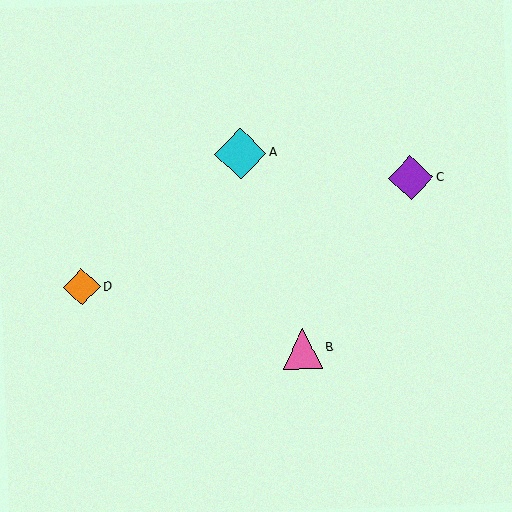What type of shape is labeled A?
Shape A is a cyan diamond.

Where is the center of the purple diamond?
The center of the purple diamond is at (411, 178).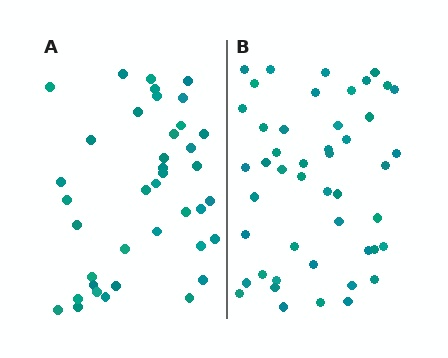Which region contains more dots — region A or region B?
Region B (the right region) has more dots.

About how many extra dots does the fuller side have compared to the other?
Region B has roughly 8 or so more dots than region A.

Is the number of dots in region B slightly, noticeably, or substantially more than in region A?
Region B has only slightly more — the two regions are fairly close. The ratio is roughly 1.2 to 1.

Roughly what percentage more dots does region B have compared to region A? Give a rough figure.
About 20% more.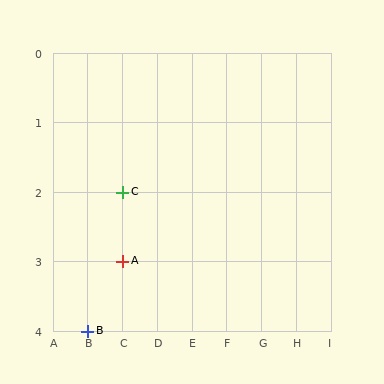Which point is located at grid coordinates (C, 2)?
Point C is at (C, 2).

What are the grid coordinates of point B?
Point B is at grid coordinates (B, 4).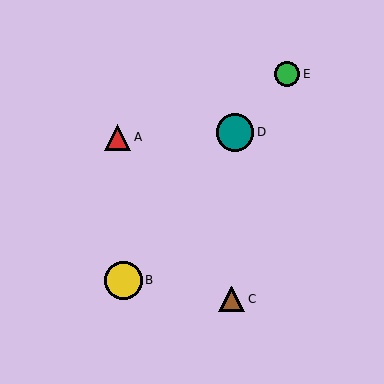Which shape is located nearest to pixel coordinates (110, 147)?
The red triangle (labeled A) at (118, 137) is nearest to that location.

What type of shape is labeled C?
Shape C is a brown triangle.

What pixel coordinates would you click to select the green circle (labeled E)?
Click at (287, 74) to select the green circle E.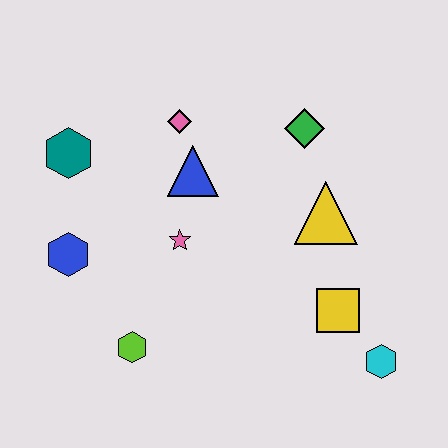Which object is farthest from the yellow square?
The teal hexagon is farthest from the yellow square.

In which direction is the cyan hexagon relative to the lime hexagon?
The cyan hexagon is to the right of the lime hexagon.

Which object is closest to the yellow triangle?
The green diamond is closest to the yellow triangle.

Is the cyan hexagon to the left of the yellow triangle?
No